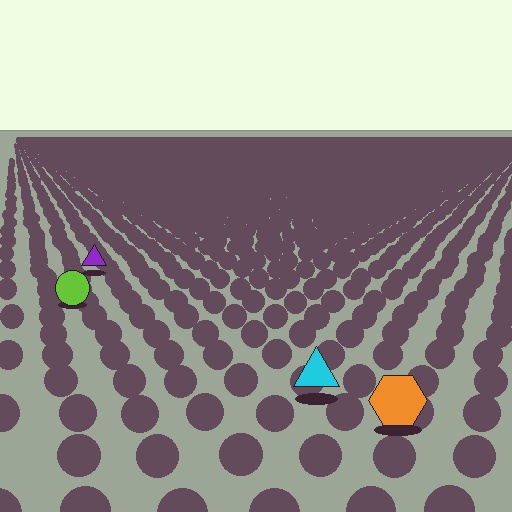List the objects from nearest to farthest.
From nearest to farthest: the orange hexagon, the cyan triangle, the lime circle, the purple triangle.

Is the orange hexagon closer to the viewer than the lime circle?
Yes. The orange hexagon is closer — you can tell from the texture gradient: the ground texture is coarser near it.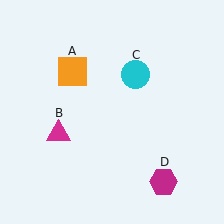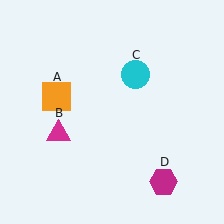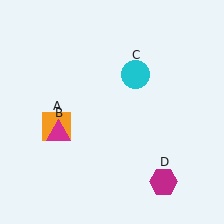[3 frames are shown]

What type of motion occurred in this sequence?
The orange square (object A) rotated counterclockwise around the center of the scene.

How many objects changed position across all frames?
1 object changed position: orange square (object A).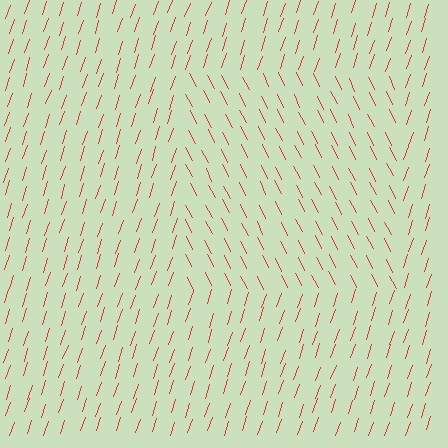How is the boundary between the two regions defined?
The boundary is defined purely by a change in line orientation (approximately 45 degrees difference). All lines are the same color and thickness.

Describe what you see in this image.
The image is filled with small red line segments. A rectangle region in the image has lines oriented differently from the surrounding lines, creating a visible texture boundary.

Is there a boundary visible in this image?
Yes, there is a texture boundary formed by a change in line orientation.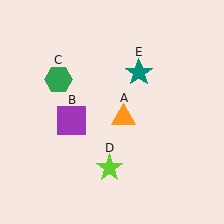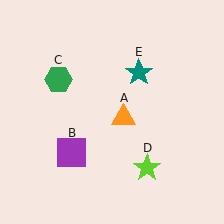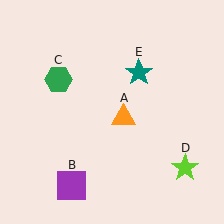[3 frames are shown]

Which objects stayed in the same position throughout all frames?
Orange triangle (object A) and green hexagon (object C) and teal star (object E) remained stationary.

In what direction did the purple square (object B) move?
The purple square (object B) moved down.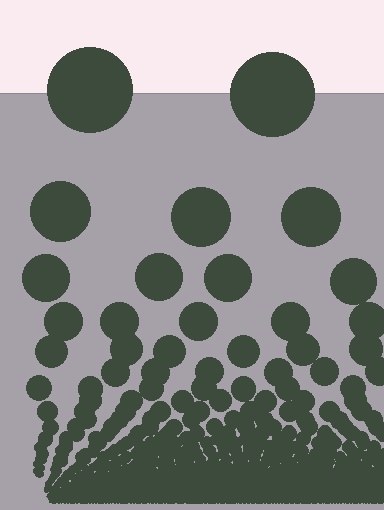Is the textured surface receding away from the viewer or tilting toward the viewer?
The surface appears to tilt toward the viewer. Texture elements get larger and sparser toward the top.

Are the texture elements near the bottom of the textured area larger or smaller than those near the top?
Smaller. The gradient is inverted — elements near the bottom are smaller and denser.